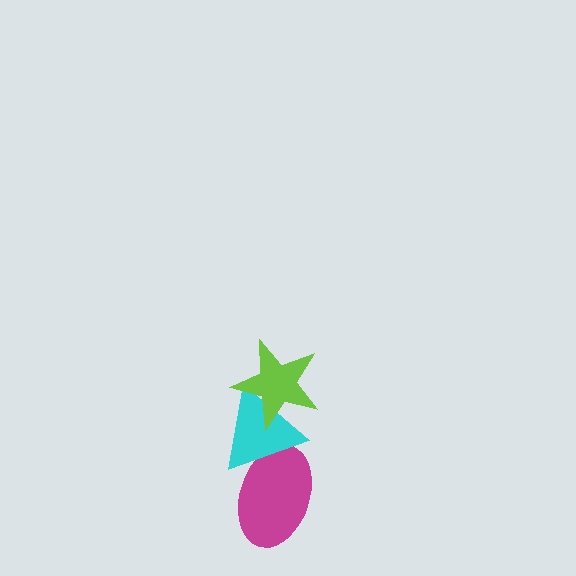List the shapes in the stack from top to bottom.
From top to bottom: the lime star, the cyan triangle, the magenta ellipse.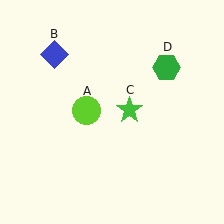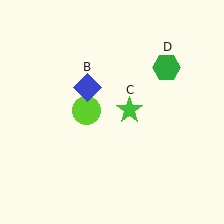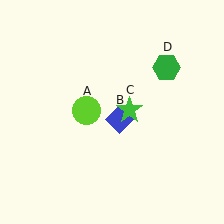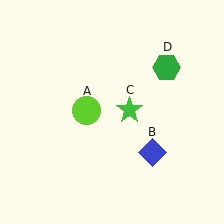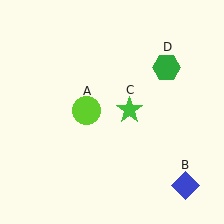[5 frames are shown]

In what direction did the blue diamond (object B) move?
The blue diamond (object B) moved down and to the right.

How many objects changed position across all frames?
1 object changed position: blue diamond (object B).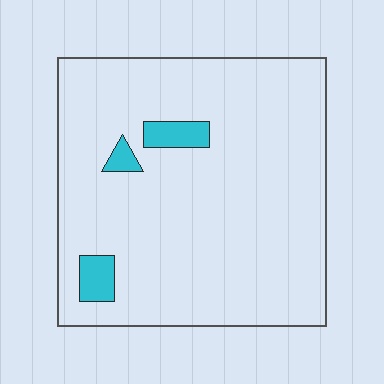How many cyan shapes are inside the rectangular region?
3.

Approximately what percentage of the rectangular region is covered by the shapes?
Approximately 5%.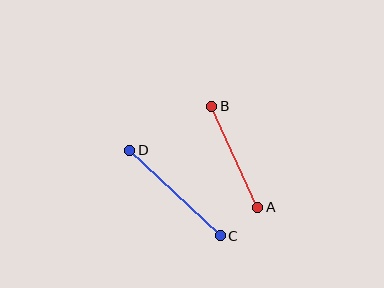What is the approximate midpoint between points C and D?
The midpoint is at approximately (175, 193) pixels.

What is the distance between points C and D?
The distance is approximately 125 pixels.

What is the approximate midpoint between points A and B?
The midpoint is at approximately (235, 157) pixels.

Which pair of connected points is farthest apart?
Points C and D are farthest apart.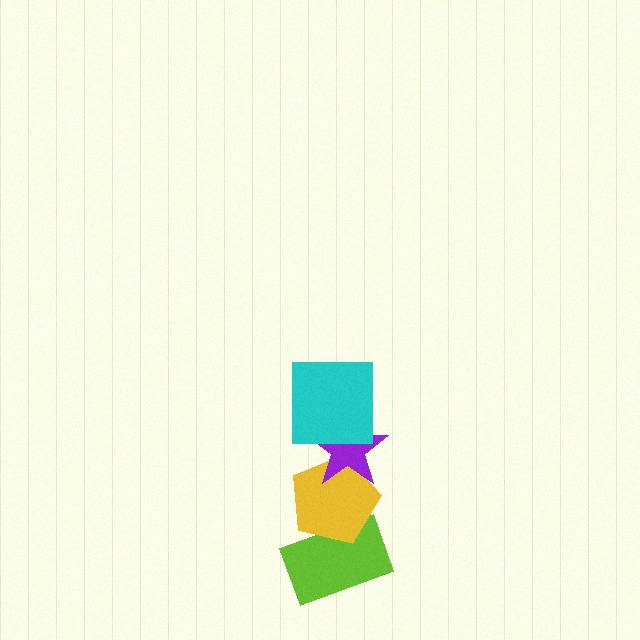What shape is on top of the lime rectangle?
The yellow pentagon is on top of the lime rectangle.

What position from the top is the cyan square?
The cyan square is 1st from the top.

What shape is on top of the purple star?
The cyan square is on top of the purple star.